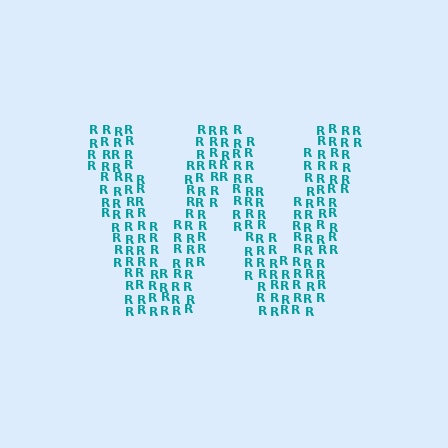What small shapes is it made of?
It is made of small letter R's.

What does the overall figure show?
The overall figure shows the letter W.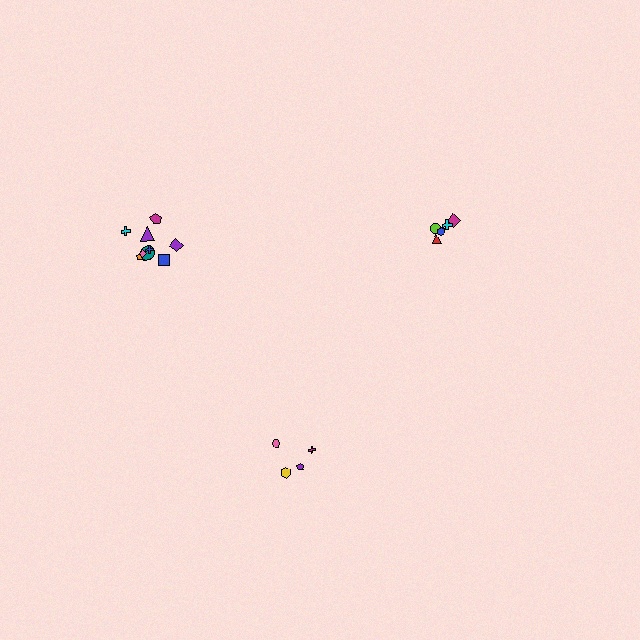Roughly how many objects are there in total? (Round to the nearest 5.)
Roughly 20 objects in total.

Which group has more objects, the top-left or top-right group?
The top-left group.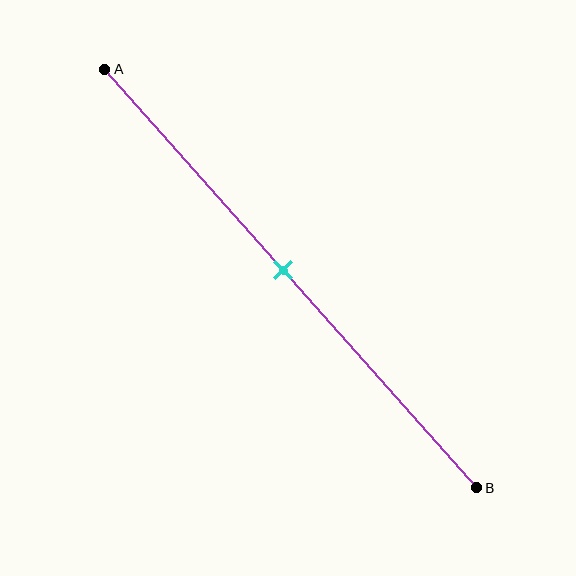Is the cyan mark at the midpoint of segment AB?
Yes, the mark is approximately at the midpoint.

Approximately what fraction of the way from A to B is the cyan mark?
The cyan mark is approximately 50% of the way from A to B.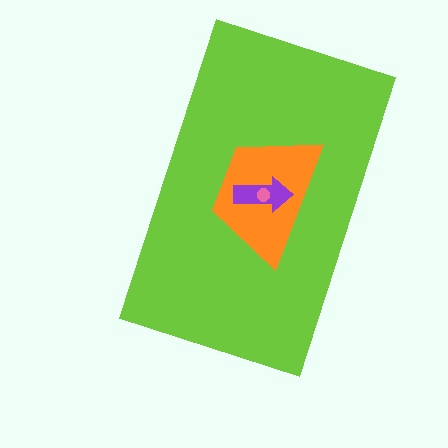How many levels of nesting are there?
4.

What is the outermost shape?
The lime rectangle.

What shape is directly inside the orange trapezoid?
The purple arrow.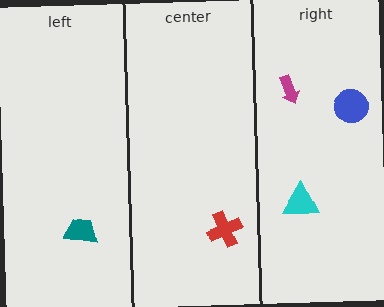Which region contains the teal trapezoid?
The left region.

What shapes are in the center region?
The red cross.